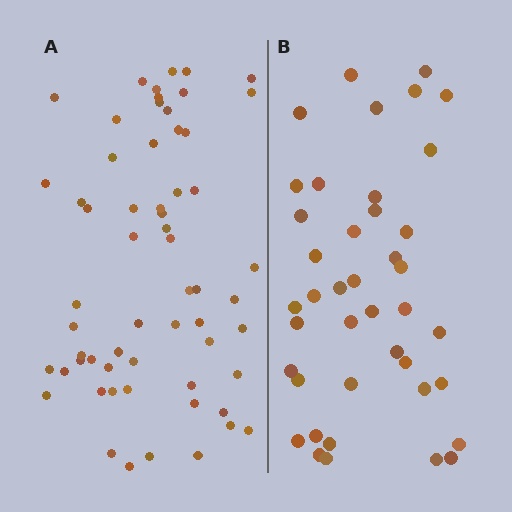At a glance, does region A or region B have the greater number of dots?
Region A (the left region) has more dots.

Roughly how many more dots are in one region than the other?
Region A has approximately 20 more dots than region B.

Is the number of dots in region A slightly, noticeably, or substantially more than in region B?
Region A has substantially more. The ratio is roughly 1.5 to 1.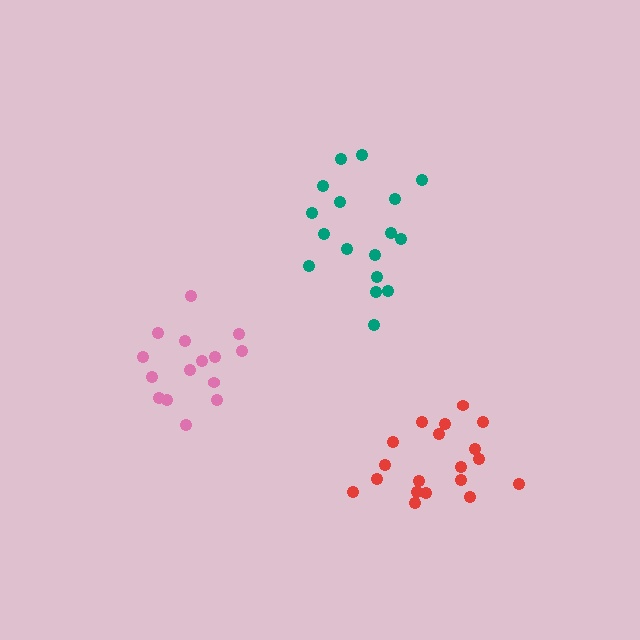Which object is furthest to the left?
The pink cluster is leftmost.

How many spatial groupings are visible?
There are 3 spatial groupings.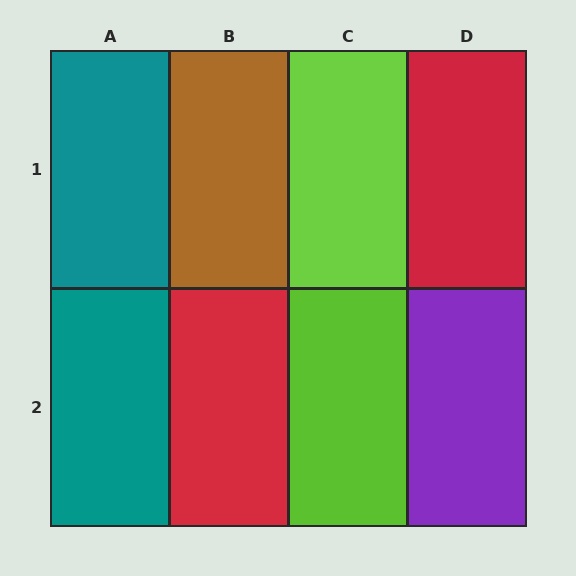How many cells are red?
2 cells are red.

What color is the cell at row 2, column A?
Teal.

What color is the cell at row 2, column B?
Red.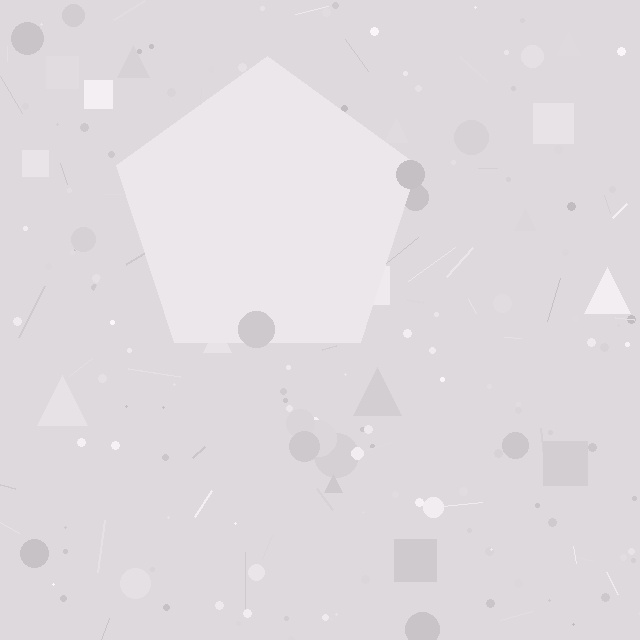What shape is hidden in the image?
A pentagon is hidden in the image.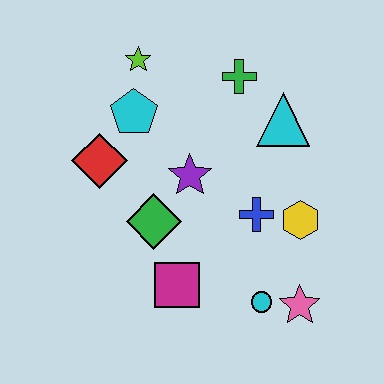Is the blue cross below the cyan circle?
No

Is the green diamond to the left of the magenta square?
Yes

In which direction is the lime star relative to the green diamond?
The lime star is above the green diamond.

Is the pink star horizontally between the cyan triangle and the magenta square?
No